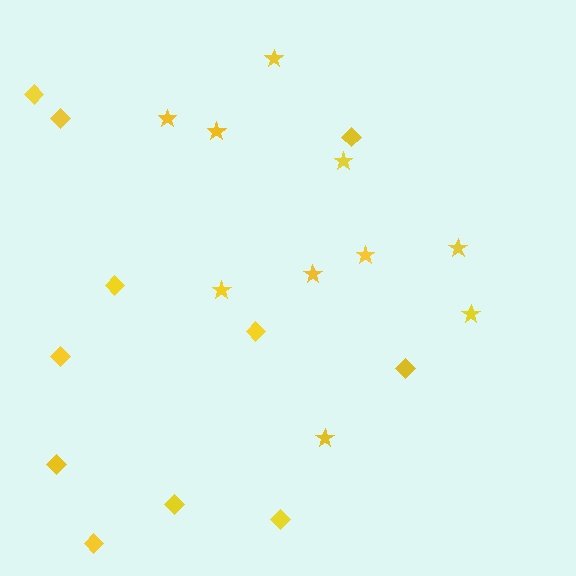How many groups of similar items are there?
There are 2 groups: one group of diamonds (11) and one group of stars (10).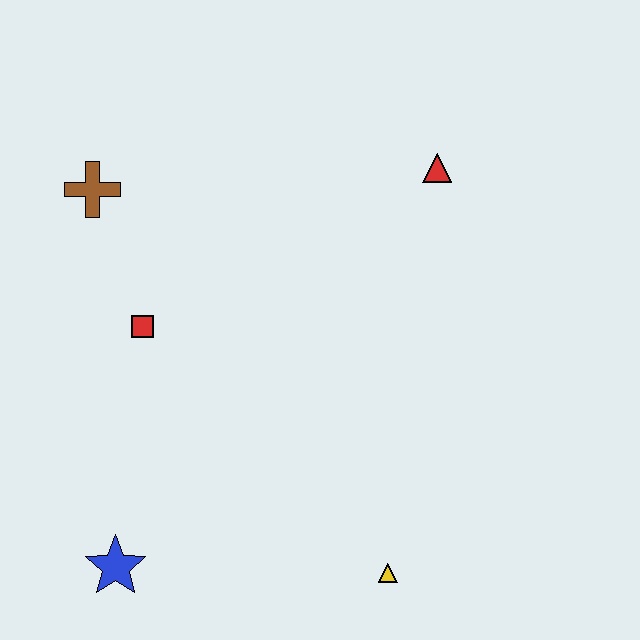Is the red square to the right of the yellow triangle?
No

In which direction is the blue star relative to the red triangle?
The blue star is below the red triangle.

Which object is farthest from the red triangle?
The blue star is farthest from the red triangle.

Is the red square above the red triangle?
No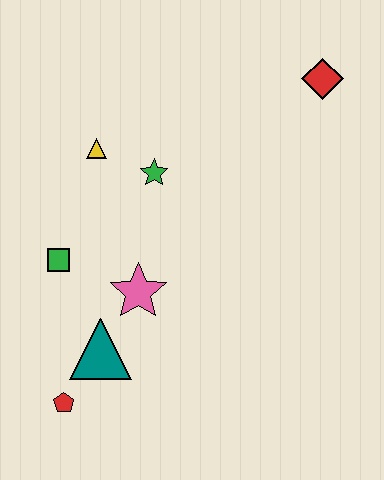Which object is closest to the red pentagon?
The teal triangle is closest to the red pentagon.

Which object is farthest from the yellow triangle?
The red pentagon is farthest from the yellow triangle.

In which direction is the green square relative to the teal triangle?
The green square is above the teal triangle.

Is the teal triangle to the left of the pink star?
Yes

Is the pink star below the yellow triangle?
Yes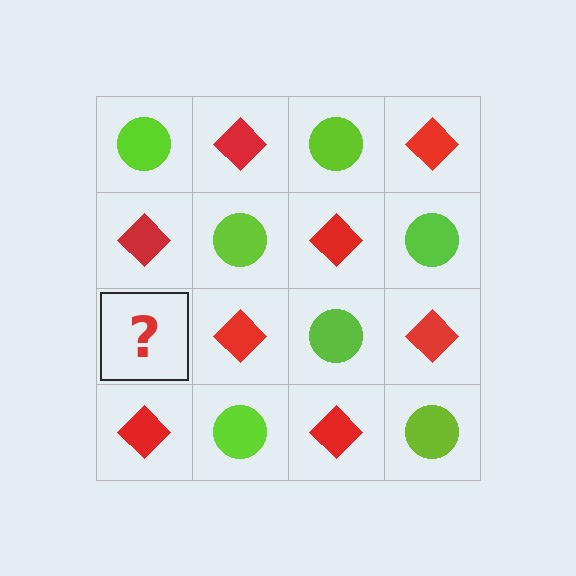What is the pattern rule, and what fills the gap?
The rule is that it alternates lime circle and red diamond in a checkerboard pattern. The gap should be filled with a lime circle.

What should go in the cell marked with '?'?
The missing cell should contain a lime circle.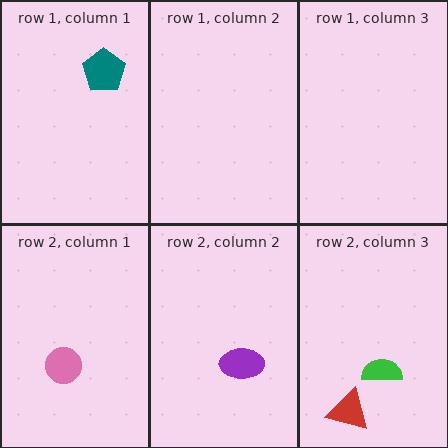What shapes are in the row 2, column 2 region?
The purple ellipse.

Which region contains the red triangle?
The row 2, column 3 region.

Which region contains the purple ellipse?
The row 2, column 2 region.